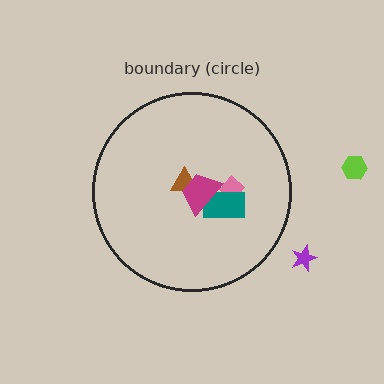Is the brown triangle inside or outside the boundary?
Inside.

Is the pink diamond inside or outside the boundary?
Inside.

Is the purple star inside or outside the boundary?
Outside.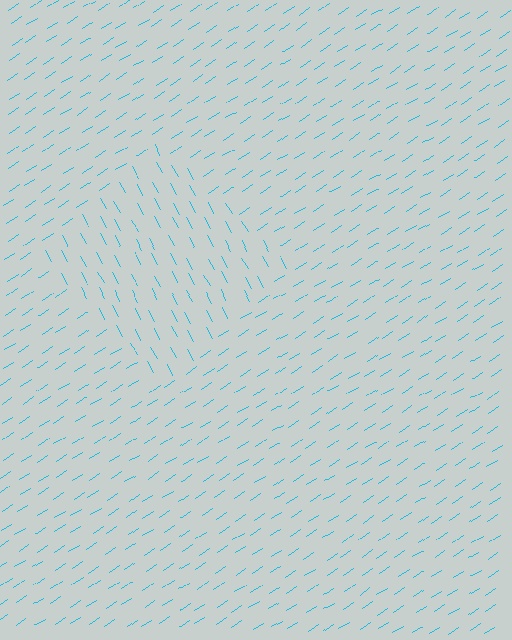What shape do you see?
I see a diamond.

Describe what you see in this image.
The image is filled with small cyan line segments. A diamond region in the image has lines oriented differently from the surrounding lines, creating a visible texture boundary.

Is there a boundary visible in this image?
Yes, there is a texture boundary formed by a change in line orientation.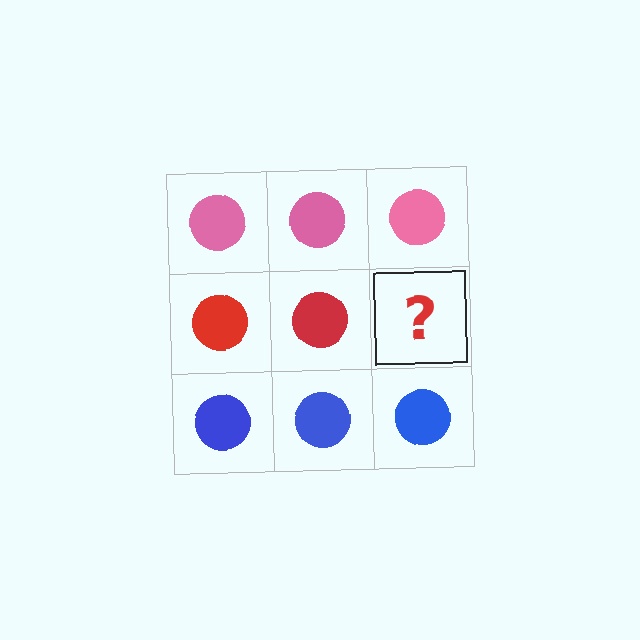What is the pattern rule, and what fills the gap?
The rule is that each row has a consistent color. The gap should be filled with a red circle.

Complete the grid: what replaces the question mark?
The question mark should be replaced with a red circle.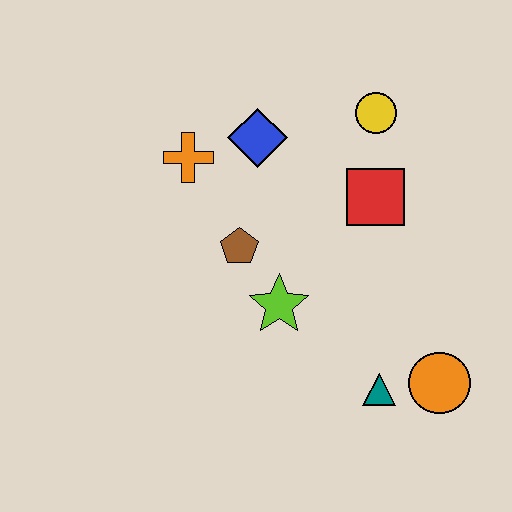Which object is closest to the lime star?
The brown pentagon is closest to the lime star.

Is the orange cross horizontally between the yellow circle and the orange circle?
No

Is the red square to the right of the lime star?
Yes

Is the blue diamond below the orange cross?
No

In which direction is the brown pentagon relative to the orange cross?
The brown pentagon is below the orange cross.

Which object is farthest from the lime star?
The yellow circle is farthest from the lime star.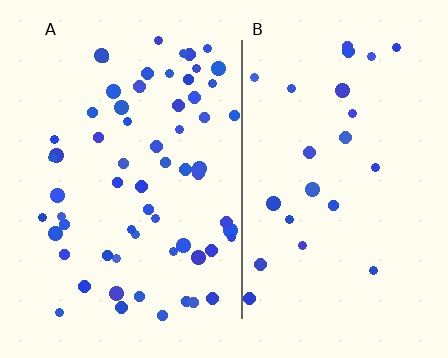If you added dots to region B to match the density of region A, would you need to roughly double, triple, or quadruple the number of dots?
Approximately triple.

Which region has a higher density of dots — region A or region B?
A (the left).